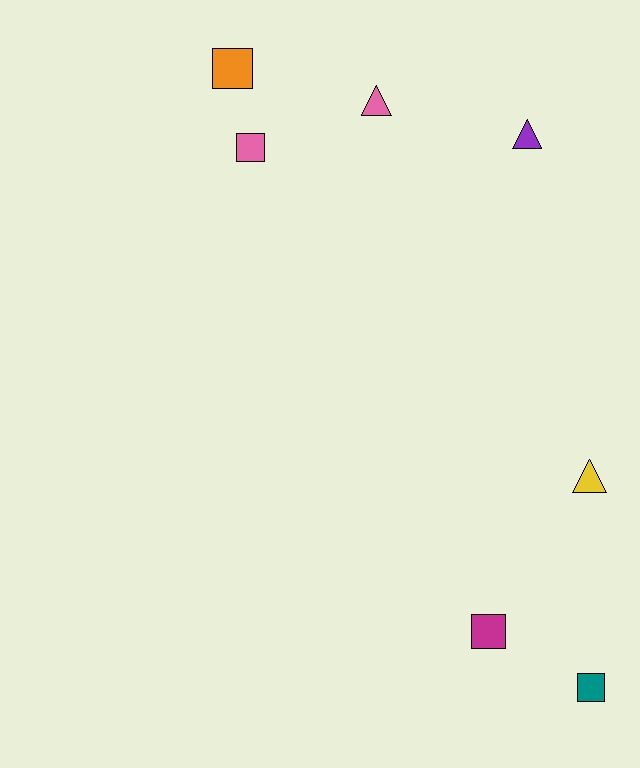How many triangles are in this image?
There are 3 triangles.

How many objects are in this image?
There are 7 objects.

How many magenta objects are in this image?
There is 1 magenta object.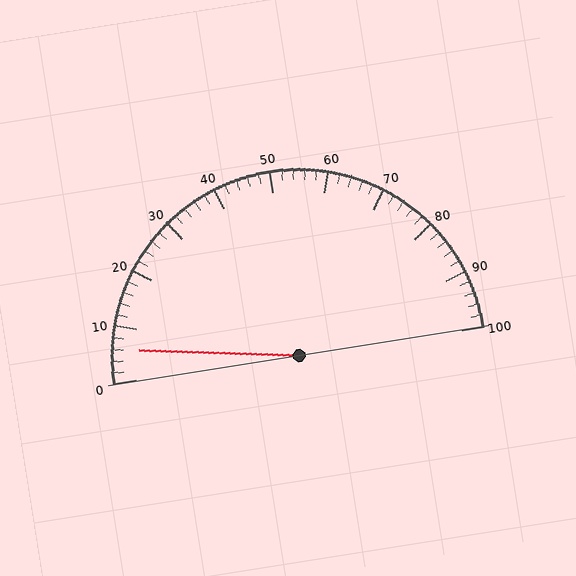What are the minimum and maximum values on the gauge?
The gauge ranges from 0 to 100.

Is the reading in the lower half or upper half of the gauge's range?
The reading is in the lower half of the range (0 to 100).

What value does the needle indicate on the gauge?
The needle indicates approximately 6.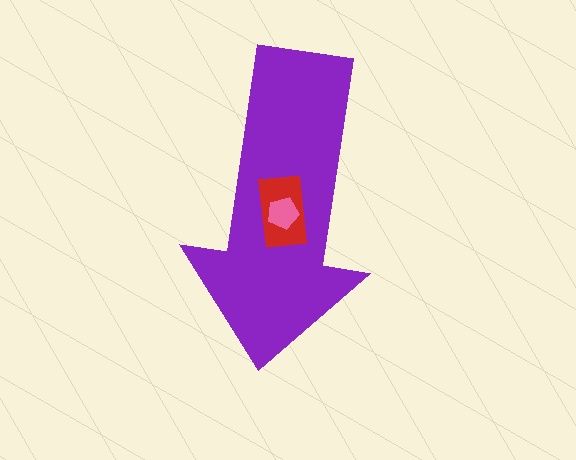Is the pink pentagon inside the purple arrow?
Yes.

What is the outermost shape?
The purple arrow.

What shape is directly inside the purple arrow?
The red rectangle.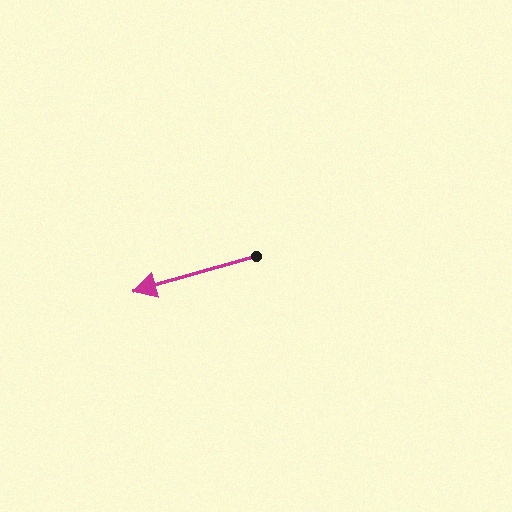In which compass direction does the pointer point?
West.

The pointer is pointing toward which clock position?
Roughly 8 o'clock.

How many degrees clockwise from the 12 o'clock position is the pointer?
Approximately 254 degrees.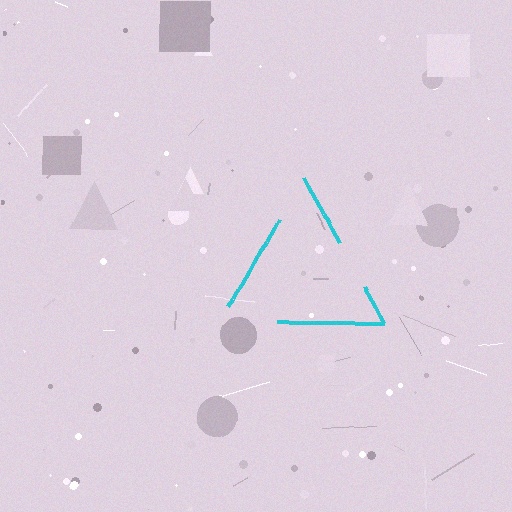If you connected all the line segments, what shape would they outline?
They would outline a triangle.